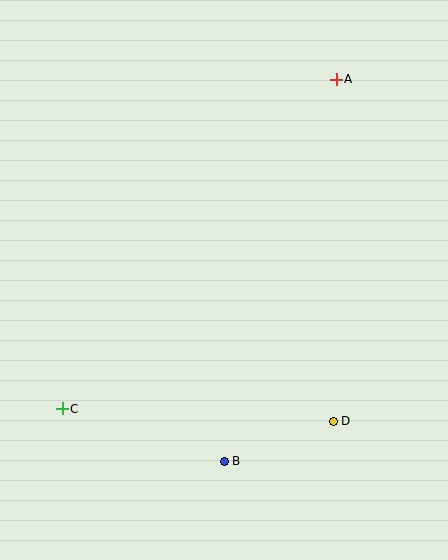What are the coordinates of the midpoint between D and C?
The midpoint between D and C is at (198, 415).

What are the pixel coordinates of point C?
Point C is at (62, 409).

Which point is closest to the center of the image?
Point D at (333, 421) is closest to the center.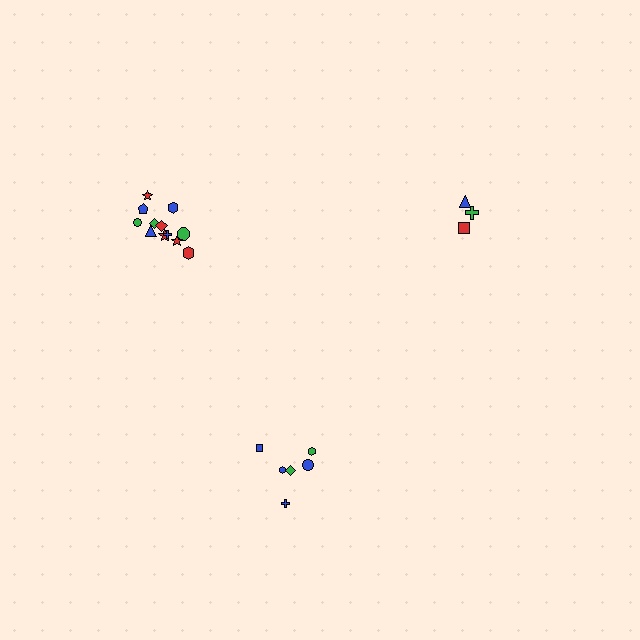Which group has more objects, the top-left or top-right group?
The top-left group.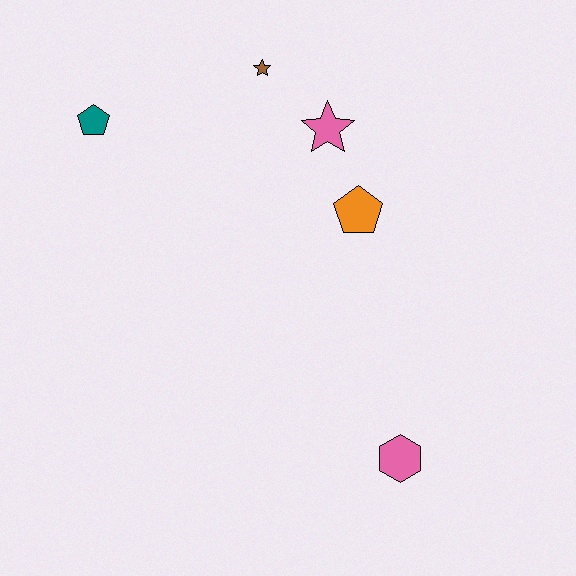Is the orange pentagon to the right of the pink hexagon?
No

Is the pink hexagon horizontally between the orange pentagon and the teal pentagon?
No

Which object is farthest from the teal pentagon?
The pink hexagon is farthest from the teal pentagon.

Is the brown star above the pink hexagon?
Yes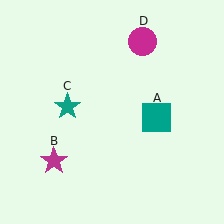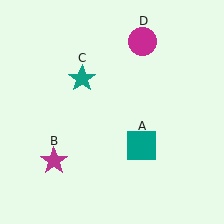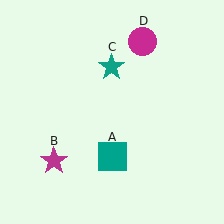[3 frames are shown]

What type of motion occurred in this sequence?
The teal square (object A), teal star (object C) rotated clockwise around the center of the scene.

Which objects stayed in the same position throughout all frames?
Magenta star (object B) and magenta circle (object D) remained stationary.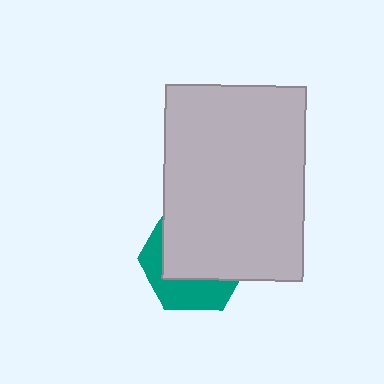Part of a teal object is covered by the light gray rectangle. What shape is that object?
It is a hexagon.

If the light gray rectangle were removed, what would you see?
You would see the complete teal hexagon.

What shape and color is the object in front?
The object in front is a light gray rectangle.